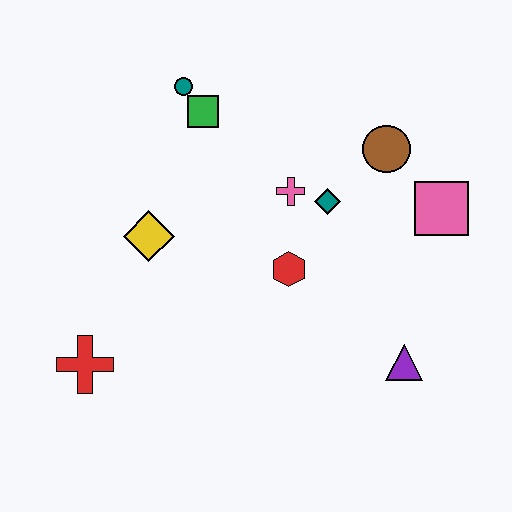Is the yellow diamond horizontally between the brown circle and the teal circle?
No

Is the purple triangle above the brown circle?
No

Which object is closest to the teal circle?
The green square is closest to the teal circle.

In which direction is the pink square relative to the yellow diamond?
The pink square is to the right of the yellow diamond.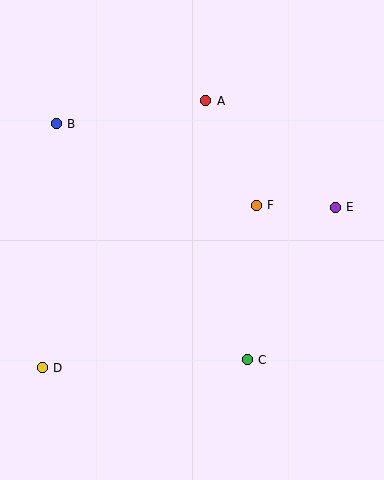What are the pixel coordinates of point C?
Point C is at (247, 360).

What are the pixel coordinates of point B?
Point B is at (56, 124).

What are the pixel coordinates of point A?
Point A is at (206, 101).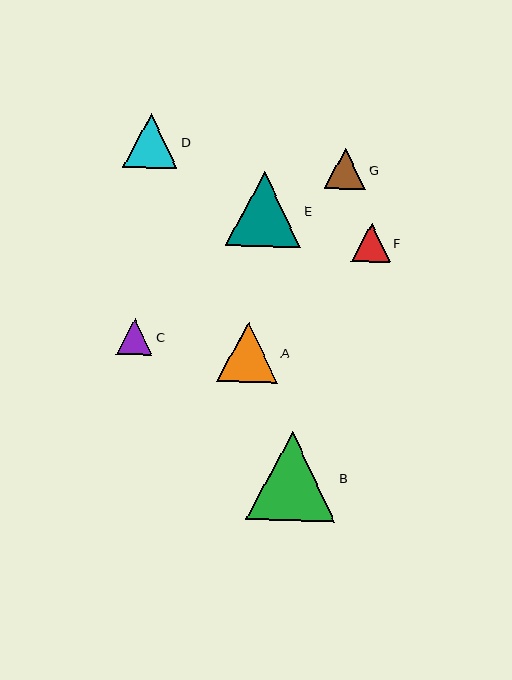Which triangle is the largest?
Triangle B is the largest with a size of approximately 88 pixels.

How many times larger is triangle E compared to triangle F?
Triangle E is approximately 2.0 times the size of triangle F.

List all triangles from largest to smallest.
From largest to smallest: B, E, A, D, G, F, C.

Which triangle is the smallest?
Triangle C is the smallest with a size of approximately 36 pixels.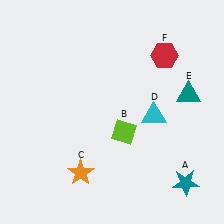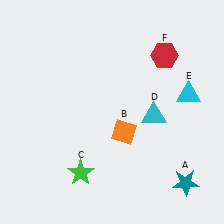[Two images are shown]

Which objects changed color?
B changed from lime to orange. C changed from orange to green. E changed from teal to cyan.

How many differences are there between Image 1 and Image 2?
There are 3 differences between the two images.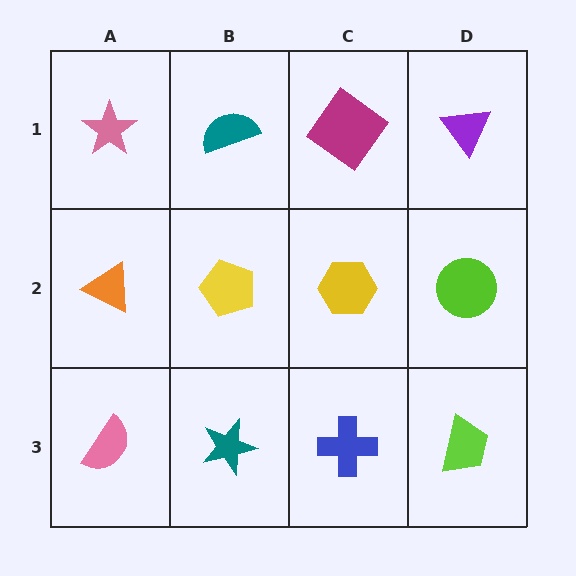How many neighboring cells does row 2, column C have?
4.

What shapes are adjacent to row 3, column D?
A lime circle (row 2, column D), a blue cross (row 3, column C).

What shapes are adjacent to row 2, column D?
A purple triangle (row 1, column D), a lime trapezoid (row 3, column D), a yellow hexagon (row 2, column C).